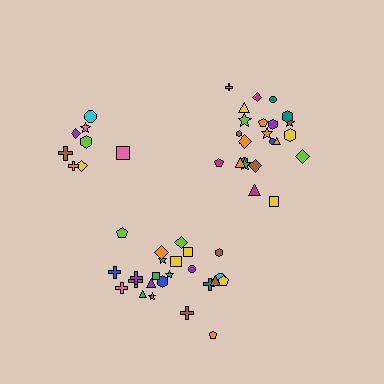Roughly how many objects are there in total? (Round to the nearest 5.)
Roughly 60 objects in total.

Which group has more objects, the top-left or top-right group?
The top-right group.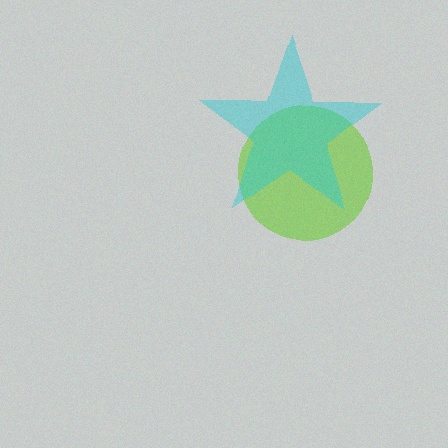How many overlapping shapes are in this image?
There are 2 overlapping shapes in the image.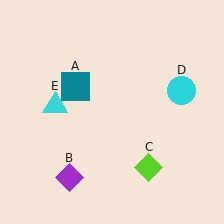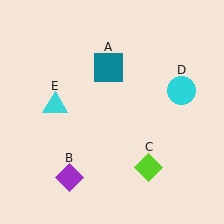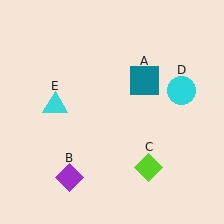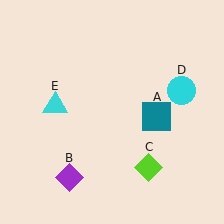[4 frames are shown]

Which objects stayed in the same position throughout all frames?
Purple diamond (object B) and lime diamond (object C) and cyan circle (object D) and cyan triangle (object E) remained stationary.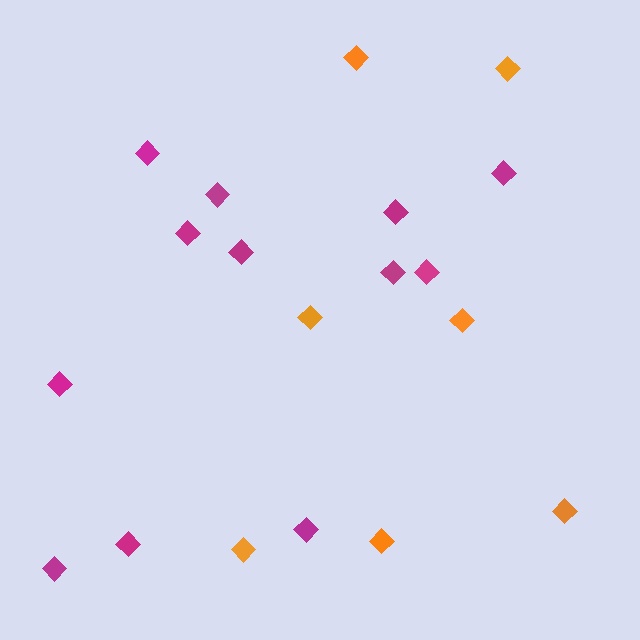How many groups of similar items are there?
There are 2 groups: one group of orange diamonds (7) and one group of magenta diamonds (12).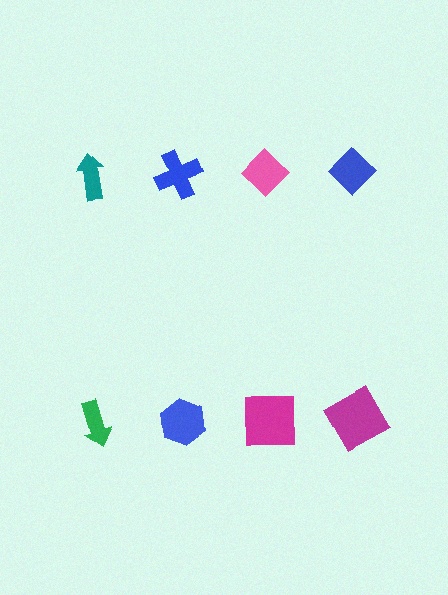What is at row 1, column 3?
A pink diamond.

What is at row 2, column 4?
A magenta square.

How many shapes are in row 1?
4 shapes.